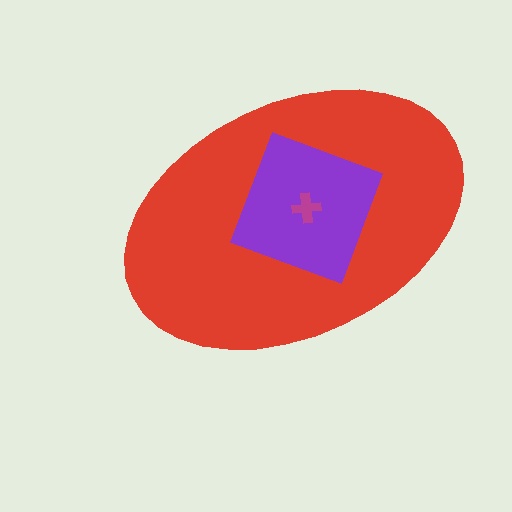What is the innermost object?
The magenta cross.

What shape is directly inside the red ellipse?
The purple square.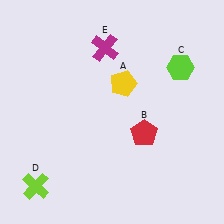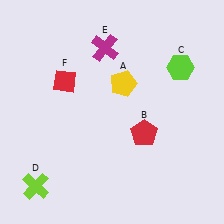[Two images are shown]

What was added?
A red diamond (F) was added in Image 2.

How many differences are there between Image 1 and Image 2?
There is 1 difference between the two images.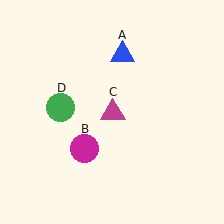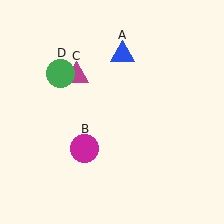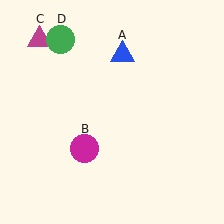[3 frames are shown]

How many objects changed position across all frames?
2 objects changed position: magenta triangle (object C), green circle (object D).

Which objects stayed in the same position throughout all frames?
Blue triangle (object A) and magenta circle (object B) remained stationary.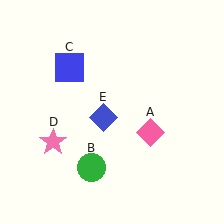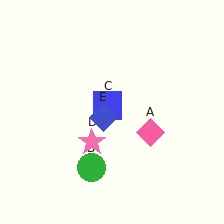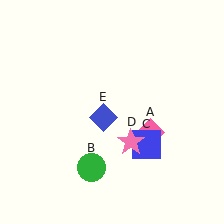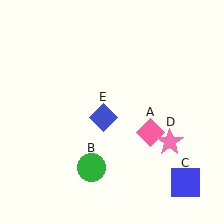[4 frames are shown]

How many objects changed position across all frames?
2 objects changed position: blue square (object C), pink star (object D).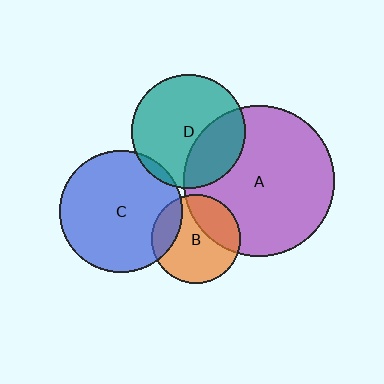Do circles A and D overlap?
Yes.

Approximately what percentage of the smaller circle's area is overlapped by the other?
Approximately 30%.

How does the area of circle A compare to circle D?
Approximately 1.7 times.